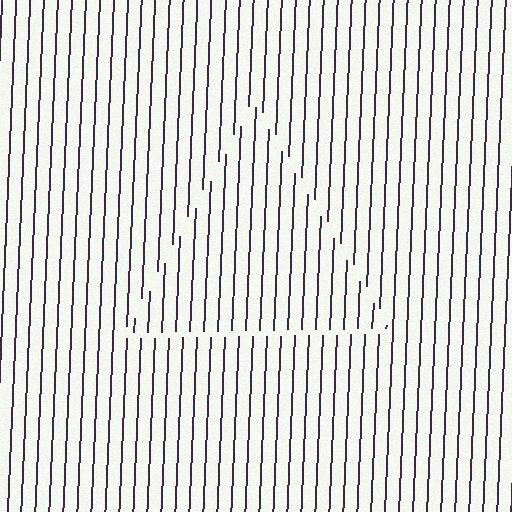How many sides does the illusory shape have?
3 sides — the line-ends trace a triangle.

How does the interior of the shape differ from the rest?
The interior of the shape contains the same grating, shifted by half a period — the contour is defined by the phase discontinuity where line-ends from the inner and outer gratings abut.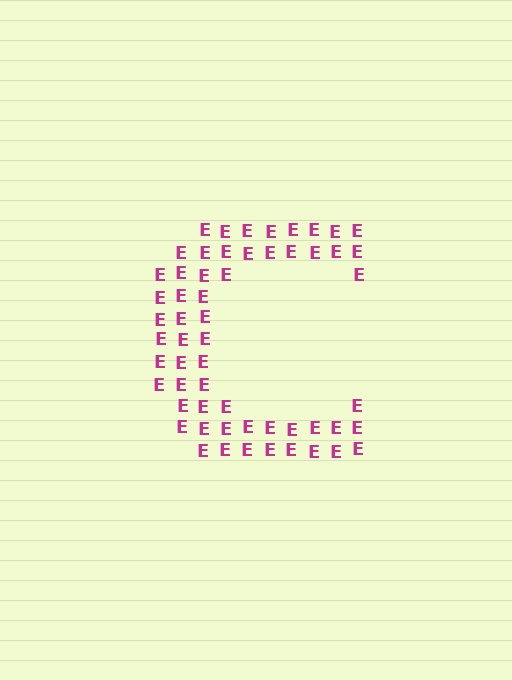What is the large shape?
The large shape is the letter C.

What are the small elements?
The small elements are letter E's.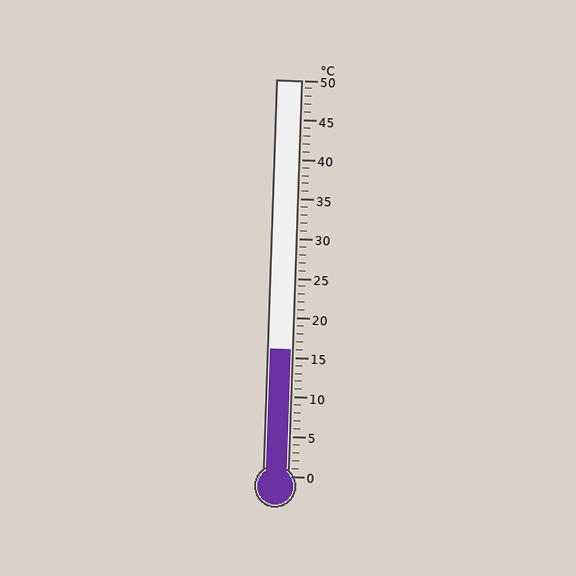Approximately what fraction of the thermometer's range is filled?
The thermometer is filled to approximately 30% of its range.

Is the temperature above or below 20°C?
The temperature is below 20°C.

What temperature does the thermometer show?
The thermometer shows approximately 16°C.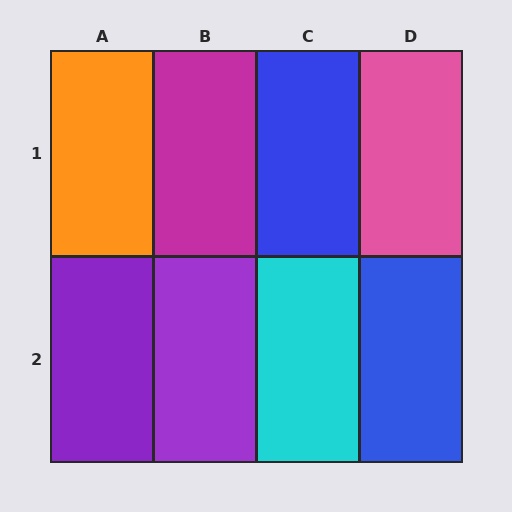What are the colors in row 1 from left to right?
Orange, magenta, blue, pink.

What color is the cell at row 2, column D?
Blue.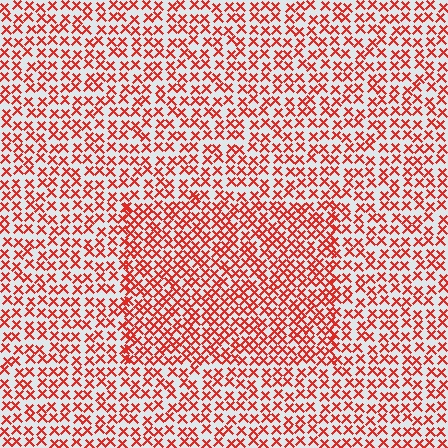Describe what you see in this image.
The image contains small red elements arranged at two different densities. A rectangle-shaped region is visible where the elements are more densely packed than the surrounding area.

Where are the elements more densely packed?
The elements are more densely packed inside the rectangle boundary.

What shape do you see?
I see a rectangle.